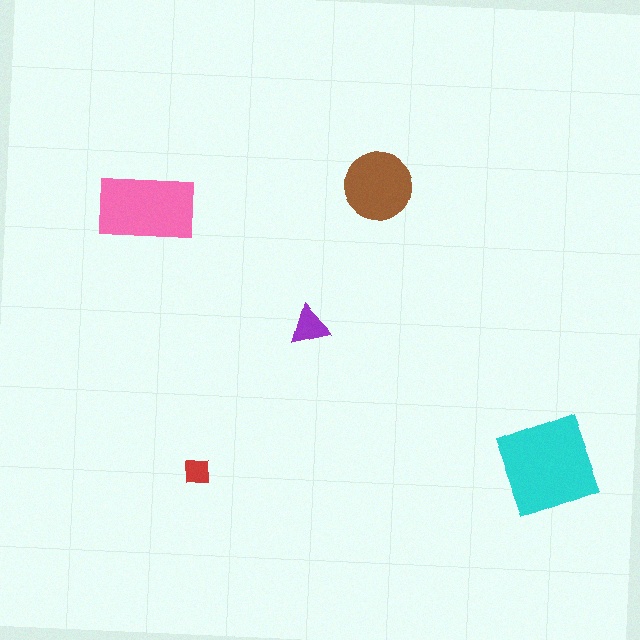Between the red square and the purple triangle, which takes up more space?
The purple triangle.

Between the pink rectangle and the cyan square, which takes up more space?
The cyan square.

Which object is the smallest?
The red square.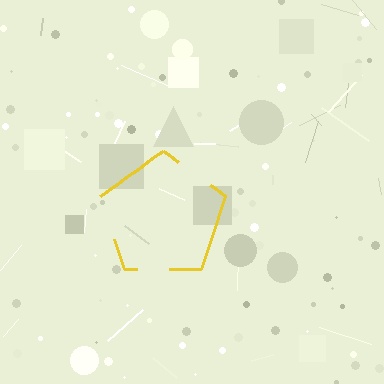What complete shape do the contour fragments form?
The contour fragments form a pentagon.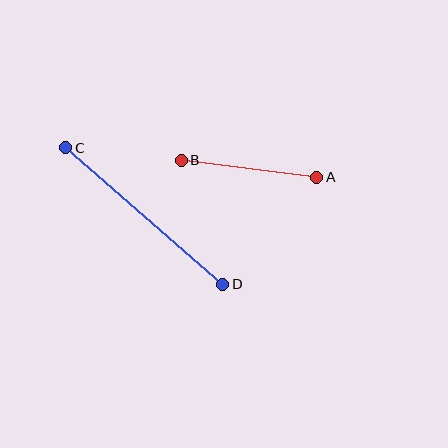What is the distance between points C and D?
The distance is approximately 208 pixels.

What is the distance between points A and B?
The distance is approximately 136 pixels.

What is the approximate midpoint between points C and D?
The midpoint is at approximately (144, 216) pixels.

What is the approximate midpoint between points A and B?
The midpoint is at approximately (249, 169) pixels.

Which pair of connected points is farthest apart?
Points C and D are farthest apart.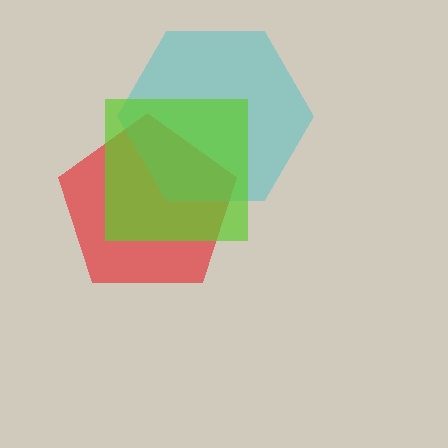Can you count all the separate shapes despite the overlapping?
Yes, there are 3 separate shapes.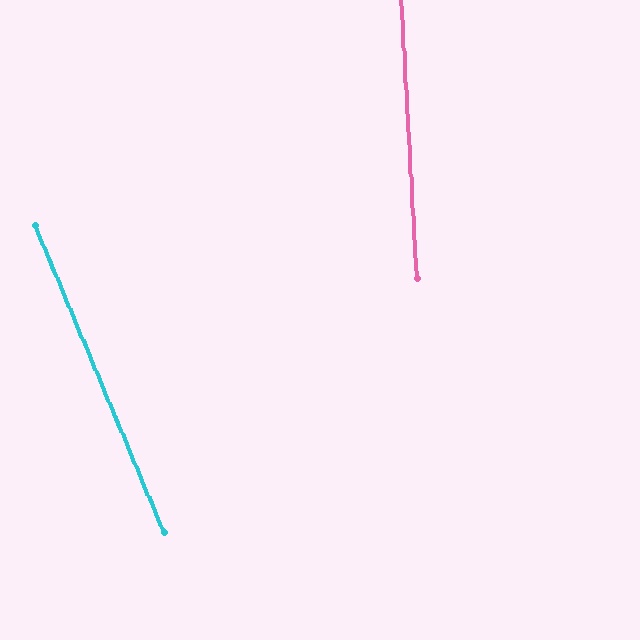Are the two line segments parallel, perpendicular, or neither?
Neither parallel nor perpendicular — they differ by about 20°.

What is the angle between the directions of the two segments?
Approximately 20 degrees.